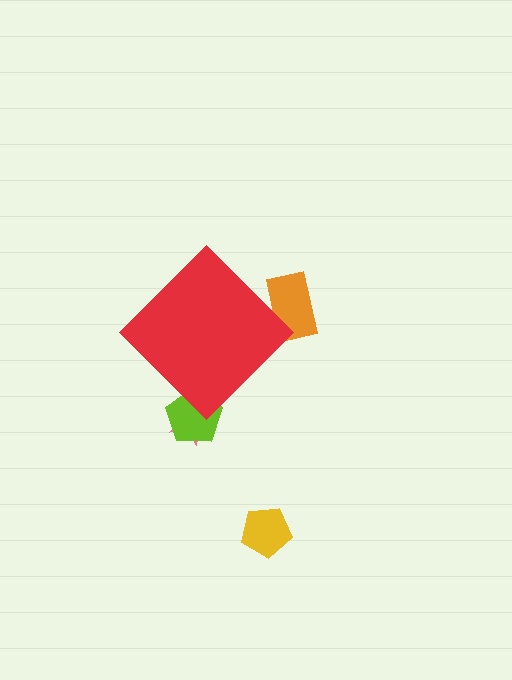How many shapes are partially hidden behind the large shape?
3 shapes are partially hidden.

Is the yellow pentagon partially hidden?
No, the yellow pentagon is fully visible.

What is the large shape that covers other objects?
A red diamond.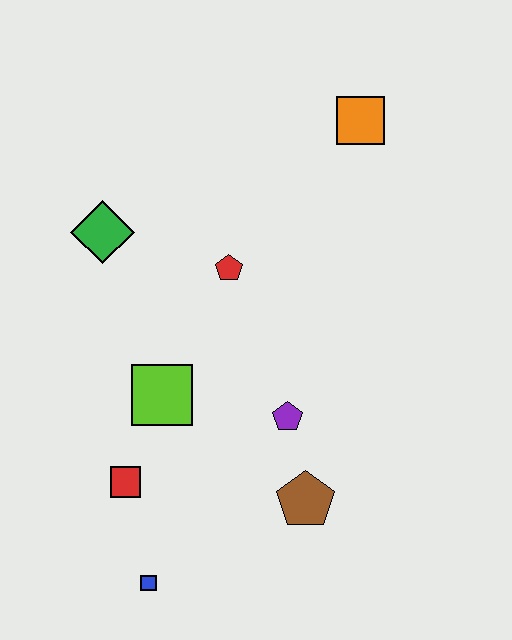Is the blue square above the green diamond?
No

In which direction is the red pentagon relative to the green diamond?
The red pentagon is to the right of the green diamond.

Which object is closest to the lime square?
The red square is closest to the lime square.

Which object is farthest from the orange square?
The blue square is farthest from the orange square.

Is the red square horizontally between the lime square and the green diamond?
Yes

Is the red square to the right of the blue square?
No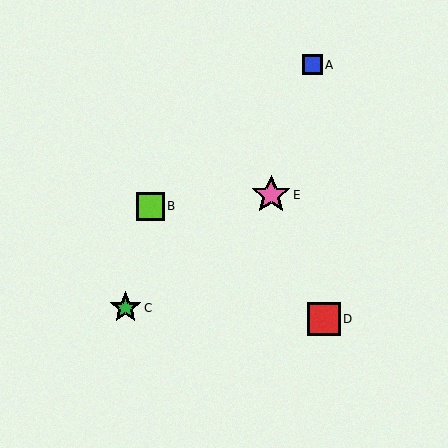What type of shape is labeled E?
Shape E is a pink star.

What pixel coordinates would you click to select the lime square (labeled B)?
Click at (150, 206) to select the lime square B.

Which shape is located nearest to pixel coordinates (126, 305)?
The green star (labeled C) at (125, 308) is nearest to that location.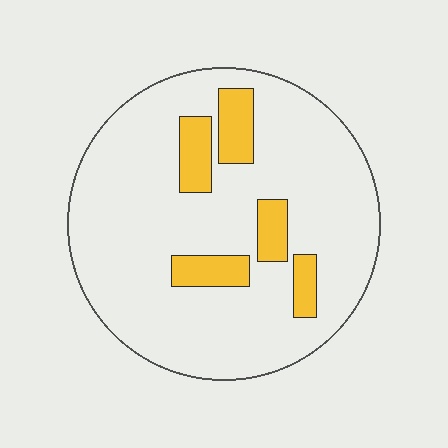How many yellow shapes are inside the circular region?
5.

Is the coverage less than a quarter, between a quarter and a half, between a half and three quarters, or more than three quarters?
Less than a quarter.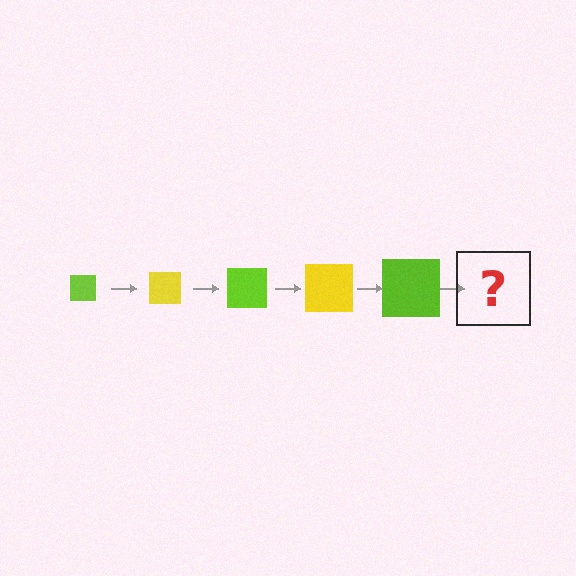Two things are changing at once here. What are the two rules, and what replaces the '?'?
The two rules are that the square grows larger each step and the color cycles through lime and yellow. The '?' should be a yellow square, larger than the previous one.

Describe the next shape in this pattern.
It should be a yellow square, larger than the previous one.